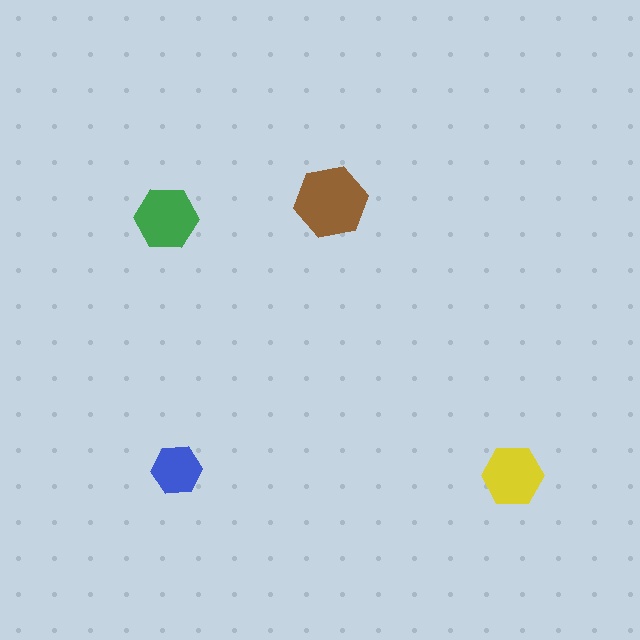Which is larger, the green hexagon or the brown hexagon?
The brown one.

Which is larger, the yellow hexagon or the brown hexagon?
The brown one.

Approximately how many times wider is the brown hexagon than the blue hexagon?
About 1.5 times wider.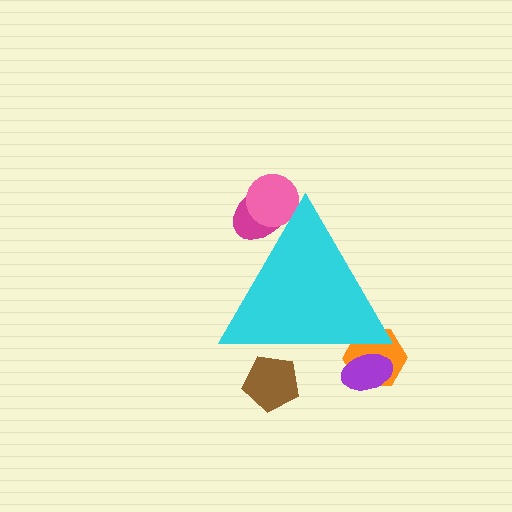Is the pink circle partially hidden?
Yes, the pink circle is partially hidden behind the cyan triangle.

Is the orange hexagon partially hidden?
Yes, the orange hexagon is partially hidden behind the cyan triangle.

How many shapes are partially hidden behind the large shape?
5 shapes are partially hidden.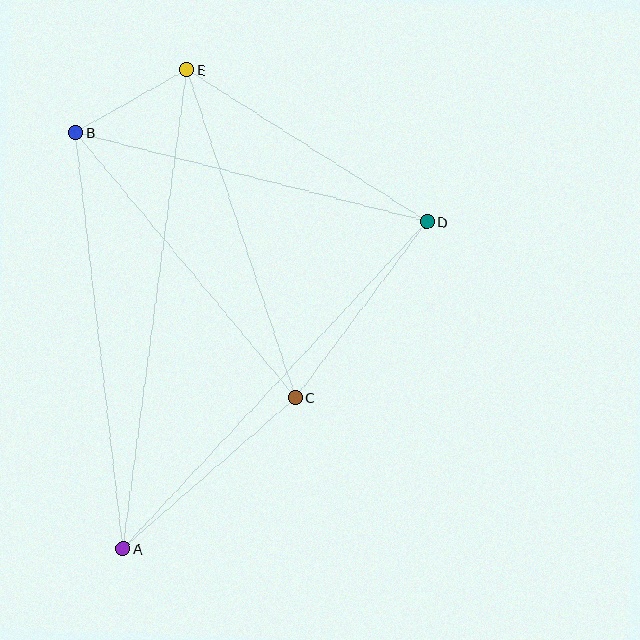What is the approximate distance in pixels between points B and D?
The distance between B and D is approximately 362 pixels.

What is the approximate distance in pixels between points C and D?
The distance between C and D is approximately 219 pixels.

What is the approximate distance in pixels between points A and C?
The distance between A and C is approximately 229 pixels.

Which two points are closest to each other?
Points B and E are closest to each other.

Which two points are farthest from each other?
Points A and E are farthest from each other.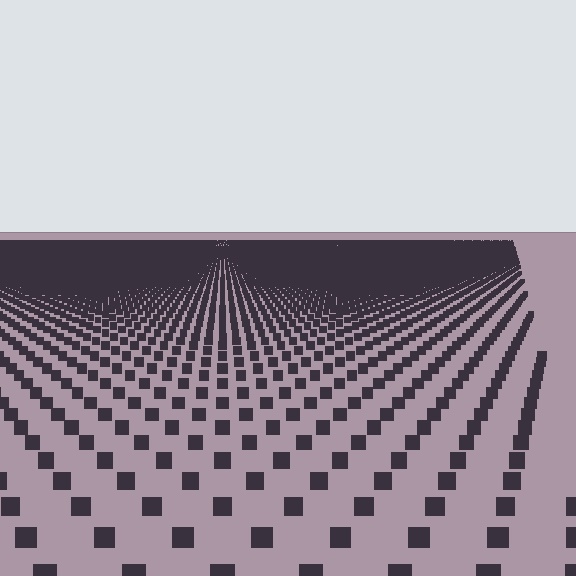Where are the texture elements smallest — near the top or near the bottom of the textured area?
Near the top.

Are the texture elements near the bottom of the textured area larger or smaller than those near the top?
Larger. Near the bottom, elements are closer to the viewer and appear at a bigger on-screen size.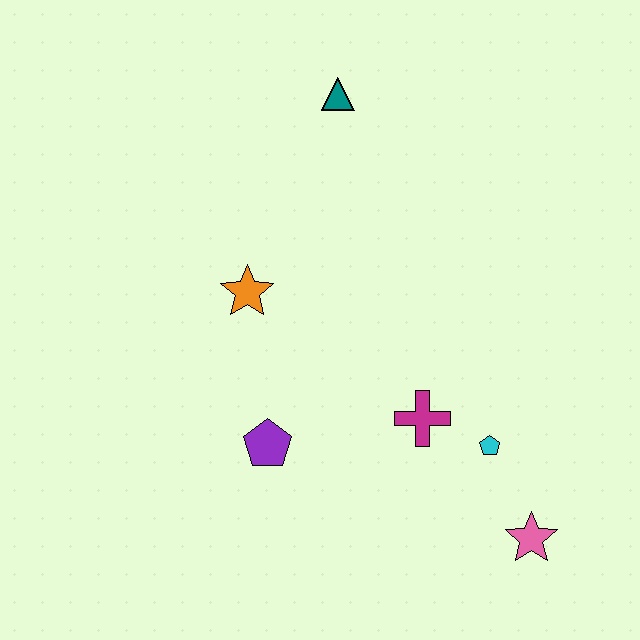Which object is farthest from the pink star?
The teal triangle is farthest from the pink star.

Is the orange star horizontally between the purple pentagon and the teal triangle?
No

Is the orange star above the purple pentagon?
Yes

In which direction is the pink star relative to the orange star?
The pink star is to the right of the orange star.